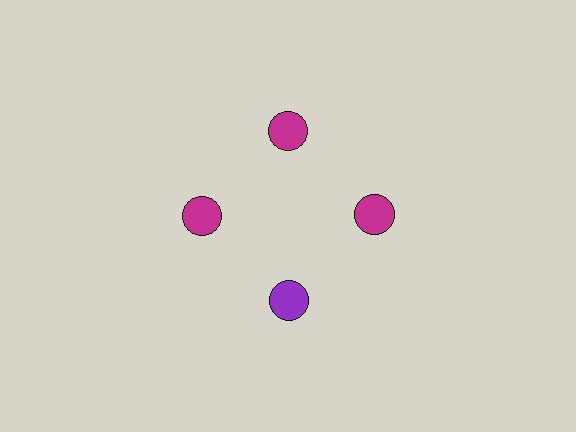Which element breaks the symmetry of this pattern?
The purple circle at roughly the 6 o'clock position breaks the symmetry. All other shapes are magenta circles.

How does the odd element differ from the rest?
It has a different color: purple instead of magenta.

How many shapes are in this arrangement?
There are 4 shapes arranged in a ring pattern.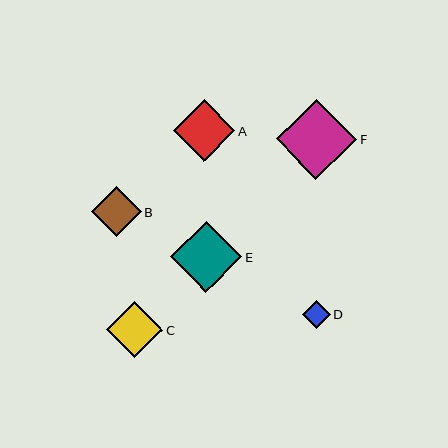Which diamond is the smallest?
Diamond D is the smallest with a size of approximately 28 pixels.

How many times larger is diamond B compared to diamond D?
Diamond B is approximately 1.8 times the size of diamond D.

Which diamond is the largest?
Diamond F is the largest with a size of approximately 80 pixels.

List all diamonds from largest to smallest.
From largest to smallest: F, E, A, C, B, D.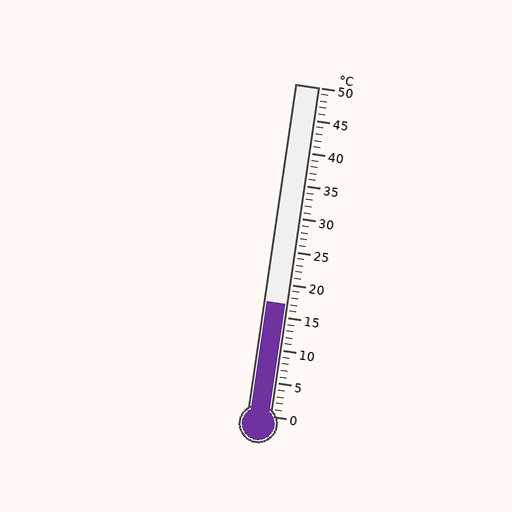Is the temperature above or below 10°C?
The temperature is above 10°C.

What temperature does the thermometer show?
The thermometer shows approximately 17°C.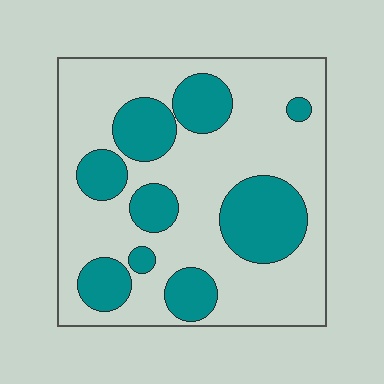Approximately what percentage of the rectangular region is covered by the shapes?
Approximately 30%.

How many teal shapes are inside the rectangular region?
9.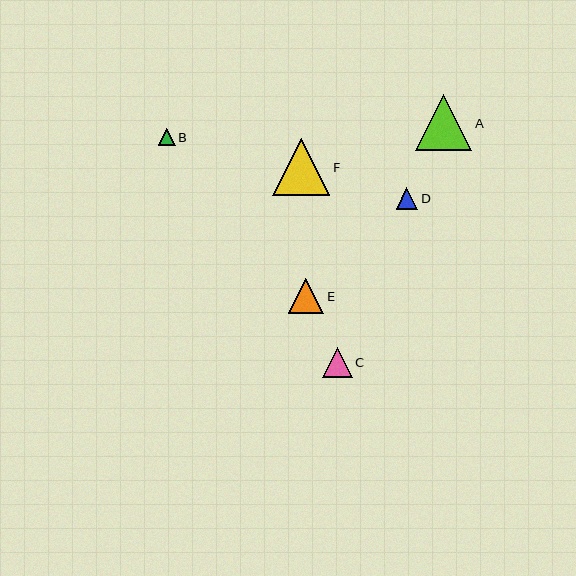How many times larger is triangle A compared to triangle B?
Triangle A is approximately 3.4 times the size of triangle B.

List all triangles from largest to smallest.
From largest to smallest: F, A, E, C, D, B.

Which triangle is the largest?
Triangle F is the largest with a size of approximately 57 pixels.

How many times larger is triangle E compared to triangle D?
Triangle E is approximately 1.6 times the size of triangle D.